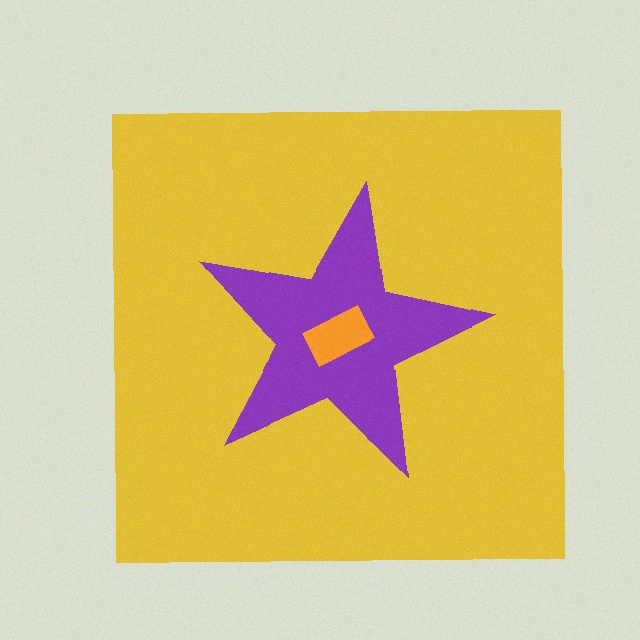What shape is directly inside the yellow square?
The purple star.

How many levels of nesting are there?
3.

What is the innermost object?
The orange rectangle.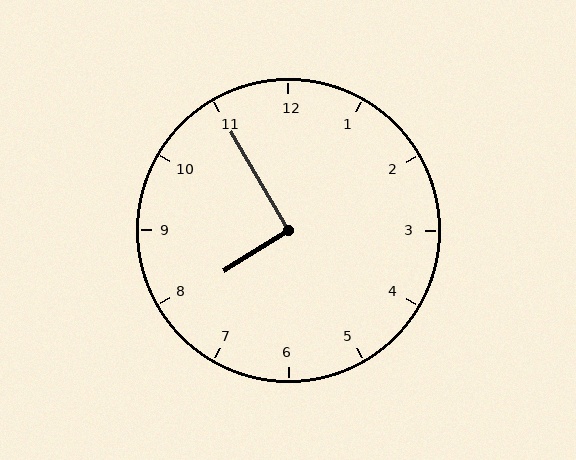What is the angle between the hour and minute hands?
Approximately 92 degrees.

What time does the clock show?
7:55.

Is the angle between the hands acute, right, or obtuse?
It is right.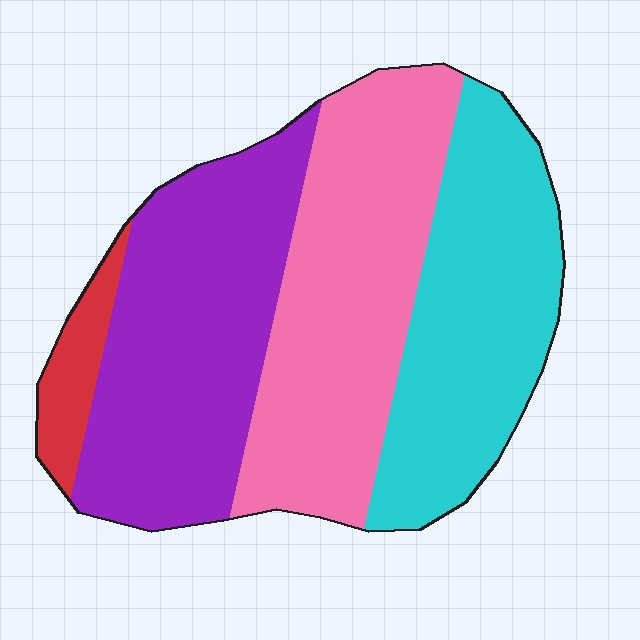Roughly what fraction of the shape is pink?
Pink takes up about one third (1/3) of the shape.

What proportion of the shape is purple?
Purple takes up about one third (1/3) of the shape.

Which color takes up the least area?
Red, at roughly 5%.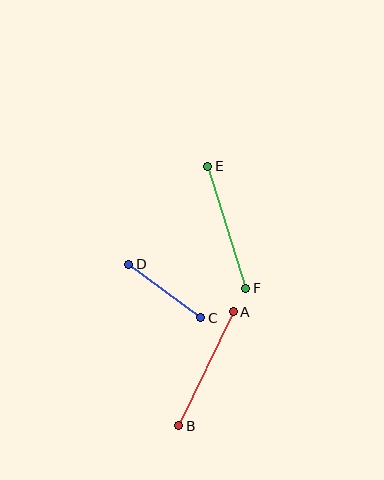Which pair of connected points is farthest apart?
Points E and F are farthest apart.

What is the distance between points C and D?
The distance is approximately 90 pixels.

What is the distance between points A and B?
The distance is approximately 126 pixels.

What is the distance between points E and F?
The distance is approximately 128 pixels.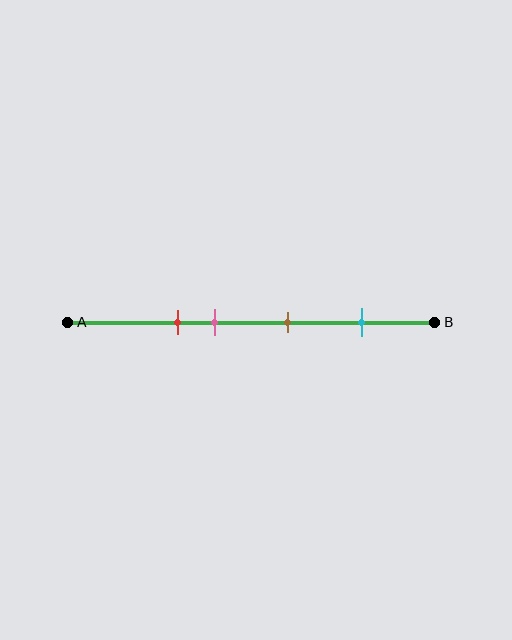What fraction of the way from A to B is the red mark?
The red mark is approximately 30% (0.3) of the way from A to B.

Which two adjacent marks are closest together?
The red and pink marks are the closest adjacent pair.